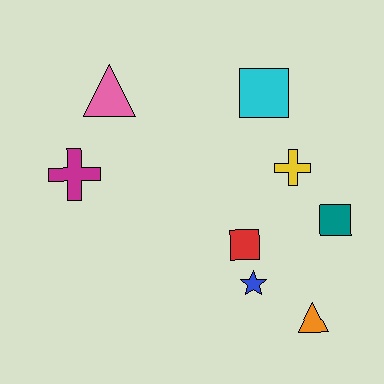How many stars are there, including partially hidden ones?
There is 1 star.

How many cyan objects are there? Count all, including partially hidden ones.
There is 1 cyan object.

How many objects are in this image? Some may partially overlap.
There are 8 objects.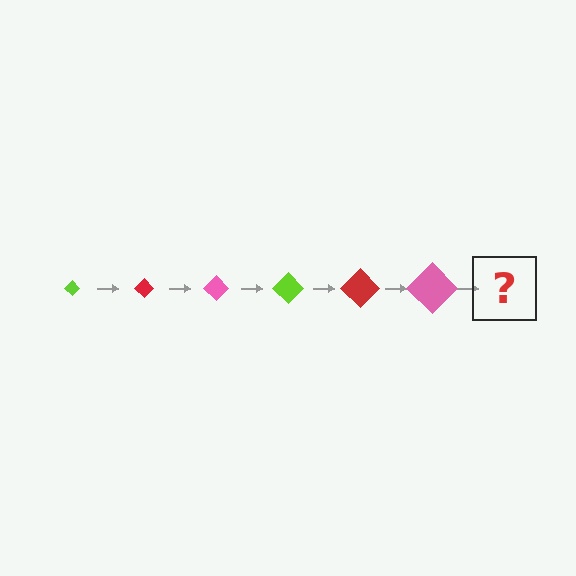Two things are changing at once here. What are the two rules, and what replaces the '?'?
The two rules are that the diamond grows larger each step and the color cycles through lime, red, and pink. The '?' should be a lime diamond, larger than the previous one.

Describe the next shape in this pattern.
It should be a lime diamond, larger than the previous one.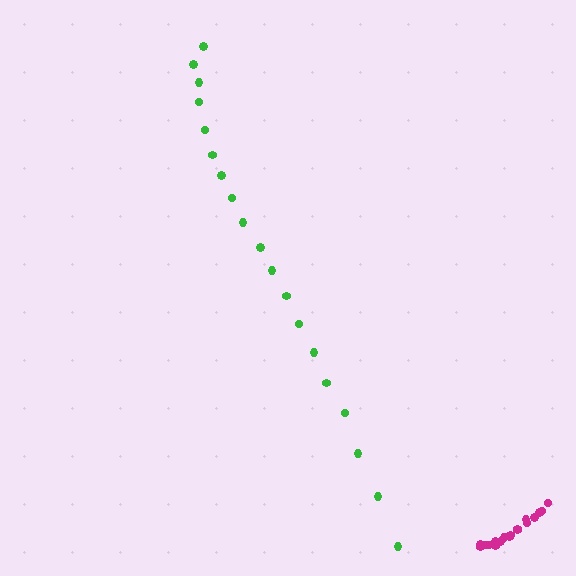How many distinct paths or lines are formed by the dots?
There are 2 distinct paths.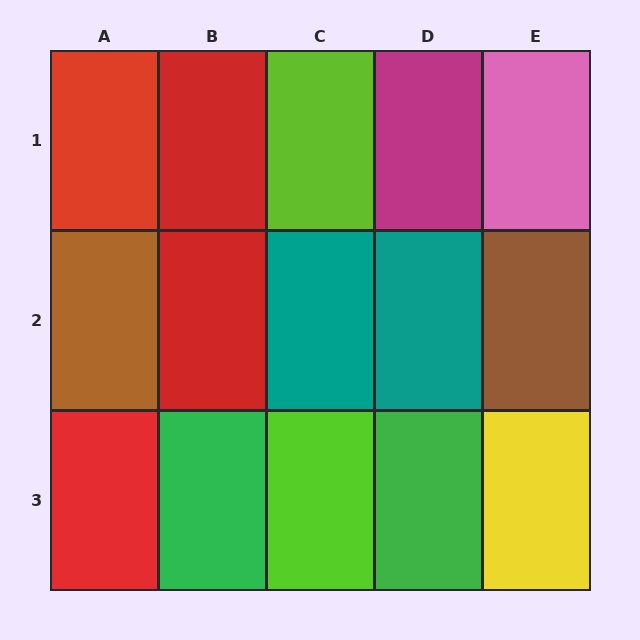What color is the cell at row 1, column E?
Pink.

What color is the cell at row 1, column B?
Red.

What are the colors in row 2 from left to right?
Brown, red, teal, teal, brown.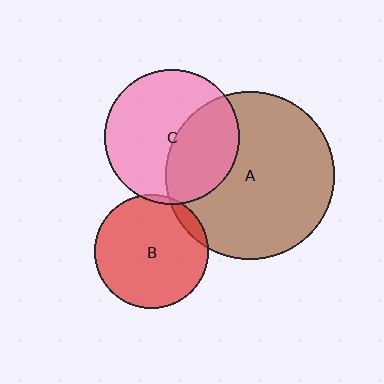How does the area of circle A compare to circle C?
Approximately 1.6 times.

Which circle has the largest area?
Circle A (brown).